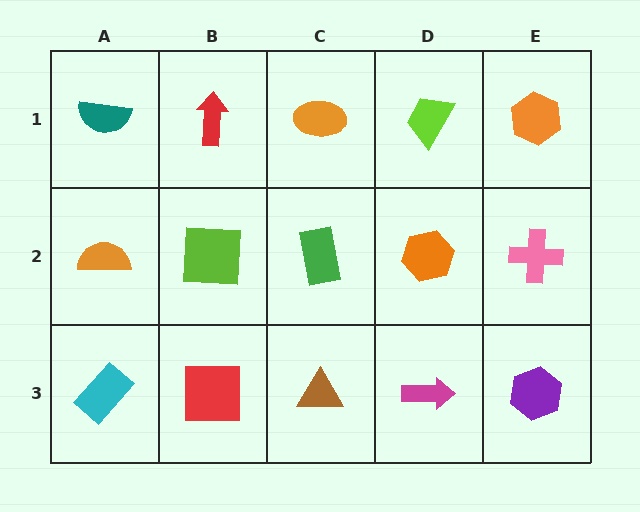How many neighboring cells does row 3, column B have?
3.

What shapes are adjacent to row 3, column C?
A green rectangle (row 2, column C), a red square (row 3, column B), a magenta arrow (row 3, column D).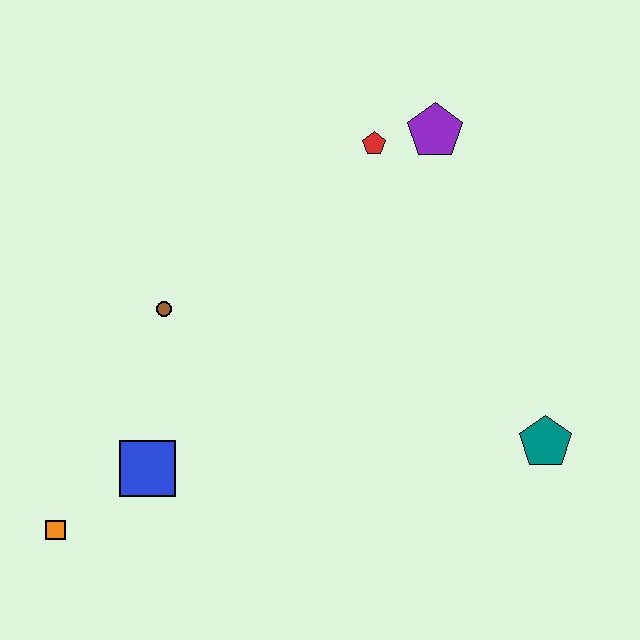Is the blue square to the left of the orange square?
No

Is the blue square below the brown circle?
Yes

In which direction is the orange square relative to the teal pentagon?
The orange square is to the left of the teal pentagon.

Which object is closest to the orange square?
The blue square is closest to the orange square.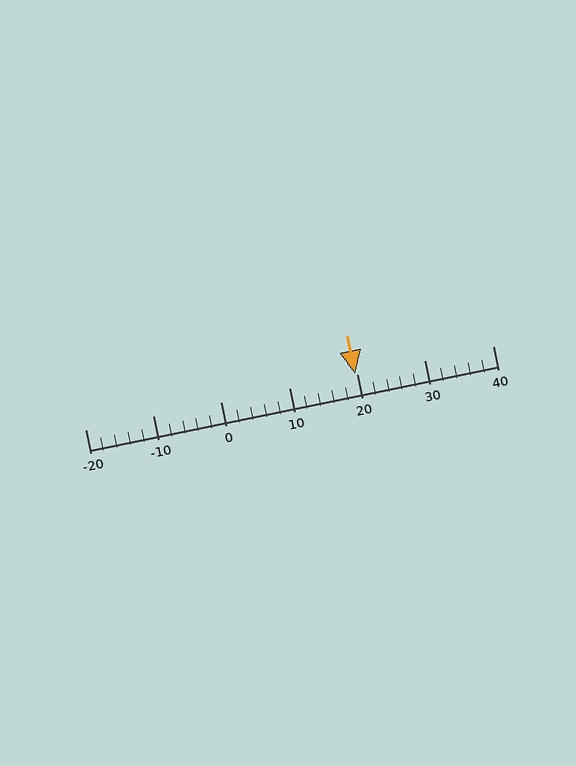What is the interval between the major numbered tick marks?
The major tick marks are spaced 10 units apart.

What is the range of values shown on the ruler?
The ruler shows values from -20 to 40.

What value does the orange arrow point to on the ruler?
The orange arrow points to approximately 20.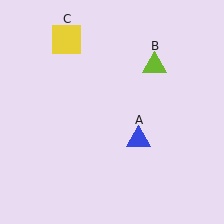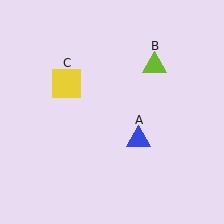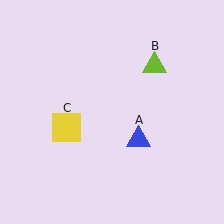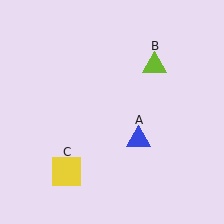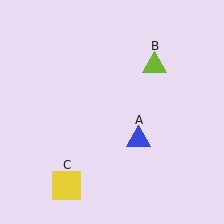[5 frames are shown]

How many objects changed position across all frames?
1 object changed position: yellow square (object C).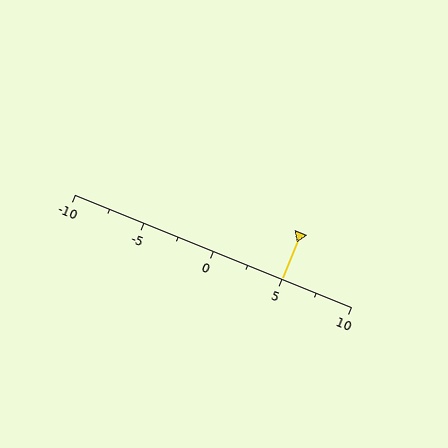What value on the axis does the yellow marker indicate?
The marker indicates approximately 5.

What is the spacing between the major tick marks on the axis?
The major ticks are spaced 5 apart.